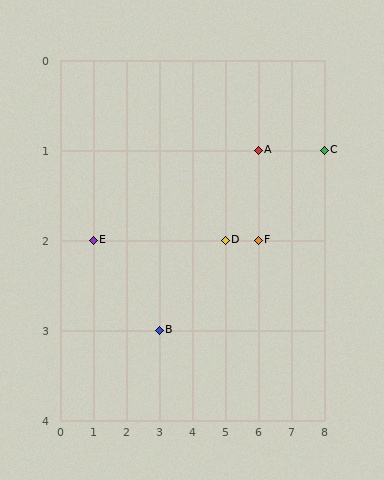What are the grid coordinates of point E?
Point E is at grid coordinates (1, 2).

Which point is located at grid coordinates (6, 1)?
Point A is at (6, 1).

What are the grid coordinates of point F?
Point F is at grid coordinates (6, 2).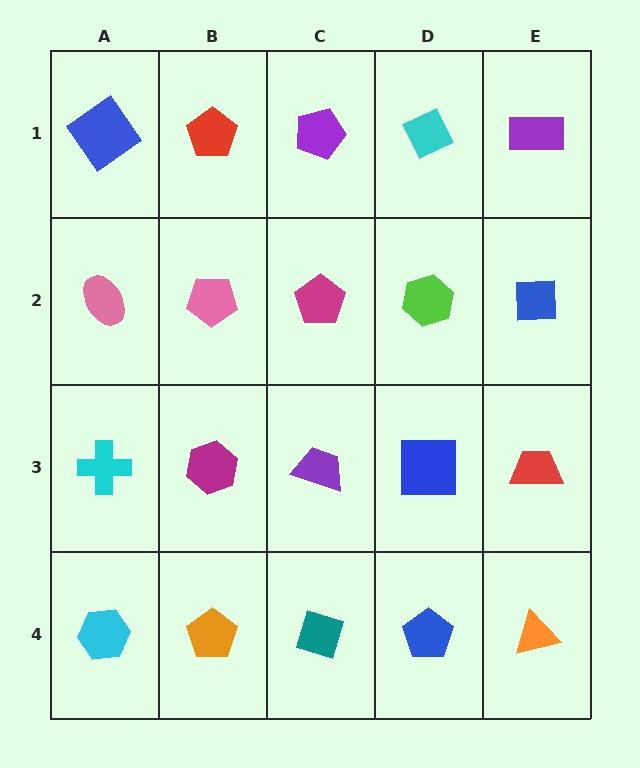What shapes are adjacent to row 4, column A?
A cyan cross (row 3, column A), an orange pentagon (row 4, column B).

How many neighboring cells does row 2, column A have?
3.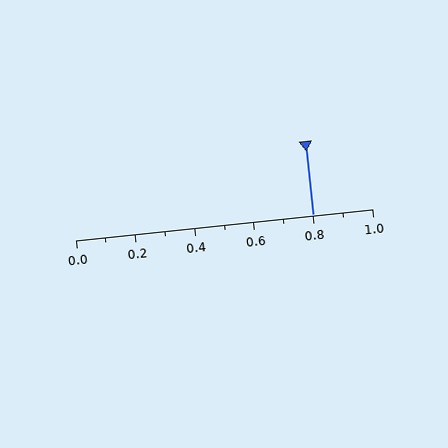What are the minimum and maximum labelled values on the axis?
The axis runs from 0.0 to 1.0.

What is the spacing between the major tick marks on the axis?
The major ticks are spaced 0.2 apart.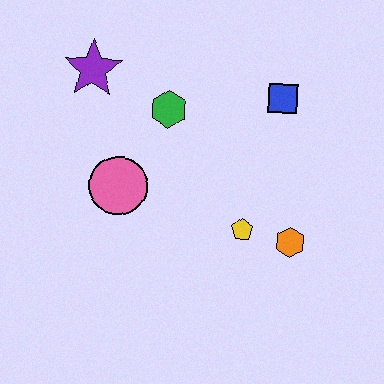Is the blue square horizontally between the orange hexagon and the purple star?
Yes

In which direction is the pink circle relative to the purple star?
The pink circle is below the purple star.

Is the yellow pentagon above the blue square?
No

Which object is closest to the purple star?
The green hexagon is closest to the purple star.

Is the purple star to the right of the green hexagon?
No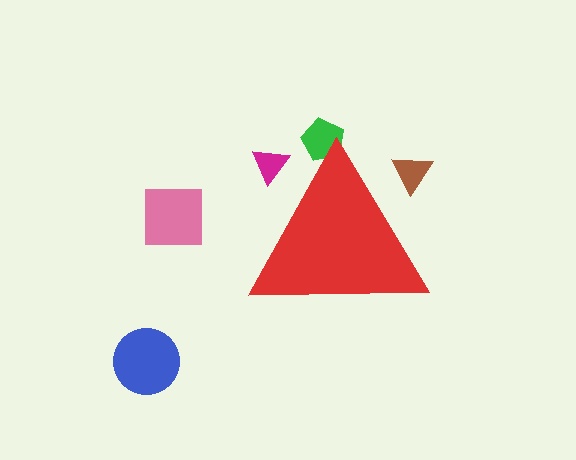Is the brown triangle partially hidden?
Yes, the brown triangle is partially hidden behind the red triangle.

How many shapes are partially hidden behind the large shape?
3 shapes are partially hidden.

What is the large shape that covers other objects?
A red triangle.